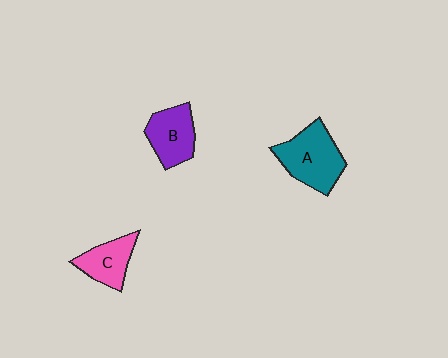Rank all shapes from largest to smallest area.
From largest to smallest: A (teal), B (purple), C (pink).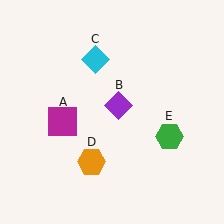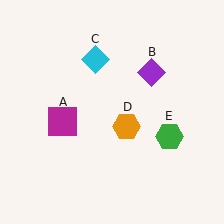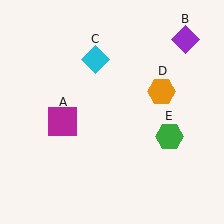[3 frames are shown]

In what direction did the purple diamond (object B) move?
The purple diamond (object B) moved up and to the right.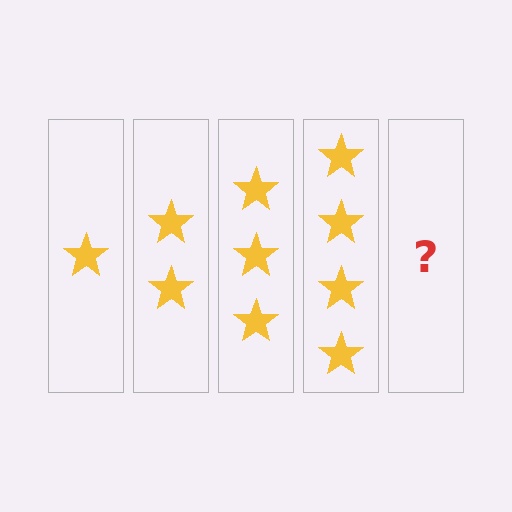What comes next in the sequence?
The next element should be 5 stars.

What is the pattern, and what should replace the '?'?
The pattern is that each step adds one more star. The '?' should be 5 stars.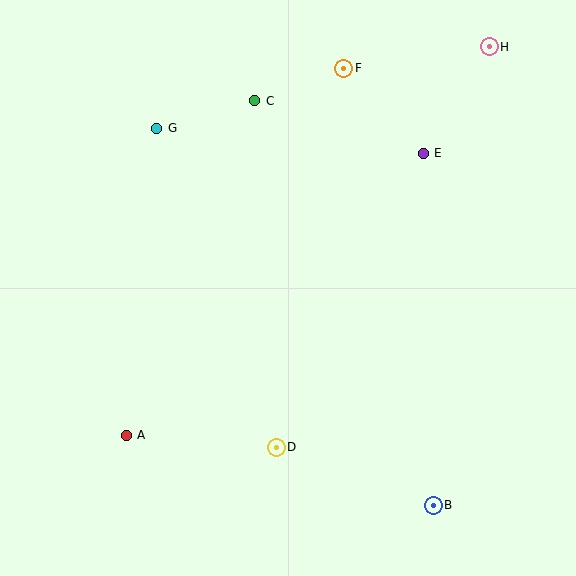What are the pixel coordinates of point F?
Point F is at (344, 68).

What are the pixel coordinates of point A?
Point A is at (126, 435).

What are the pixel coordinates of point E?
Point E is at (423, 153).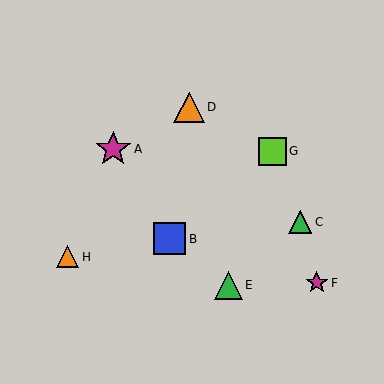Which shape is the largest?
The magenta star (labeled A) is the largest.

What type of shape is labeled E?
Shape E is a green triangle.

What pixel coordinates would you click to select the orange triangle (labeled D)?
Click at (189, 107) to select the orange triangle D.